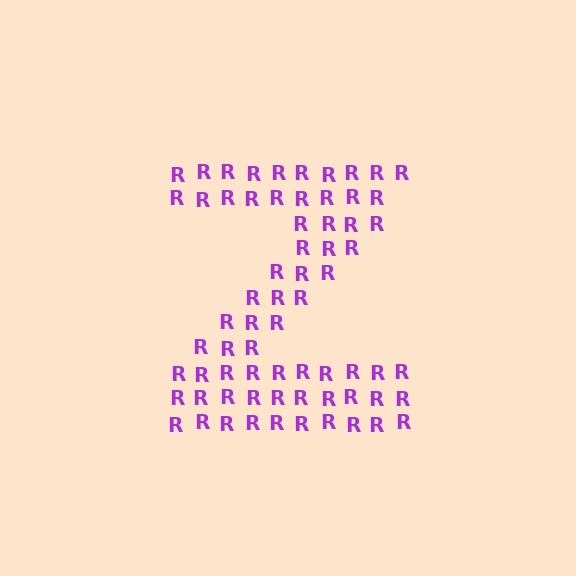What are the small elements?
The small elements are letter R's.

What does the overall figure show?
The overall figure shows the letter Z.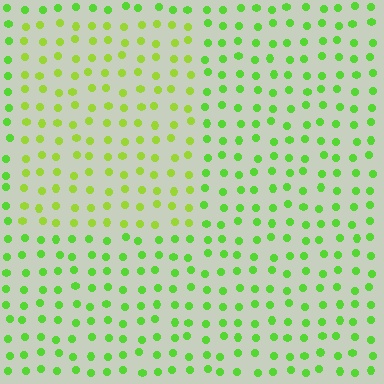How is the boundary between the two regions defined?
The boundary is defined purely by a slight shift in hue (about 25 degrees). Spacing, size, and orientation are identical on both sides.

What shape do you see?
I see a rectangle.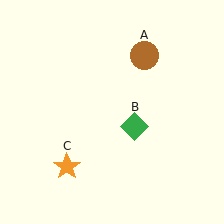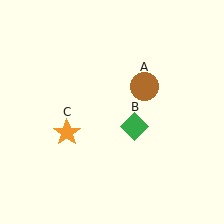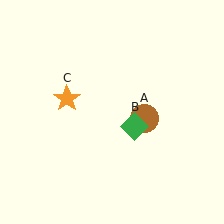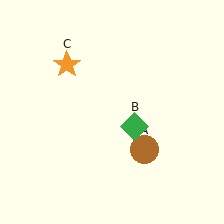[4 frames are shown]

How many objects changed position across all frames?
2 objects changed position: brown circle (object A), orange star (object C).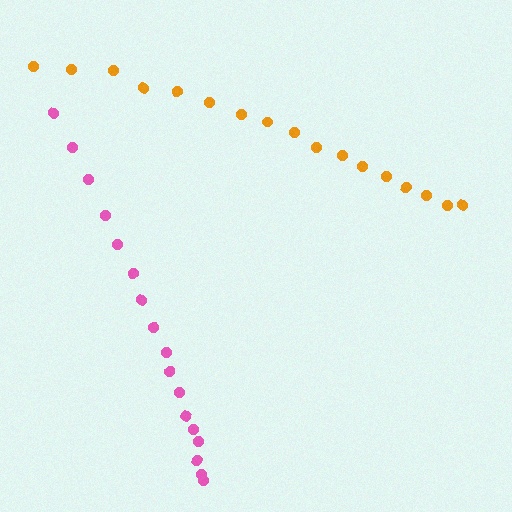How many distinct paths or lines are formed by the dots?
There are 2 distinct paths.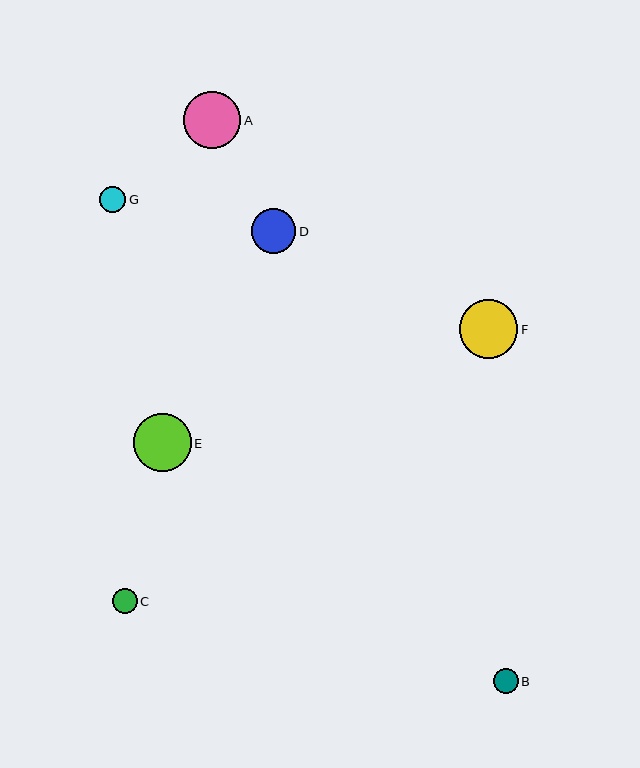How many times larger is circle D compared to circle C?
Circle D is approximately 1.8 times the size of circle C.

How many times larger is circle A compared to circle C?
Circle A is approximately 2.3 times the size of circle C.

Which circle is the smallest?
Circle C is the smallest with a size of approximately 25 pixels.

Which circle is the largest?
Circle F is the largest with a size of approximately 59 pixels.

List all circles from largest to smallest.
From largest to smallest: F, E, A, D, G, B, C.